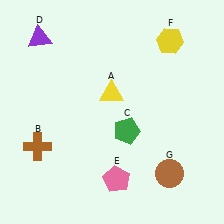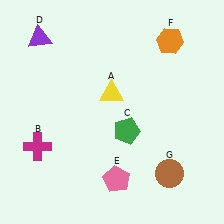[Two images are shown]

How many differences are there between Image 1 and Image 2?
There are 2 differences between the two images.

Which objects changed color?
B changed from brown to magenta. F changed from yellow to orange.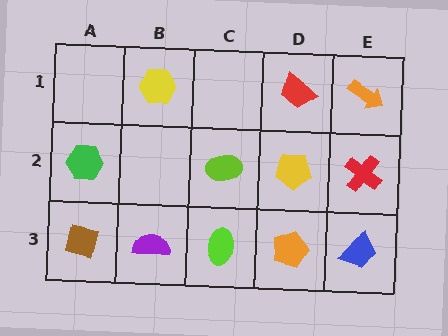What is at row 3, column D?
An orange pentagon.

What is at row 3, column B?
A purple semicircle.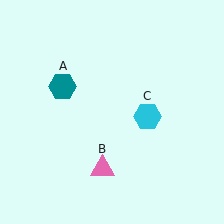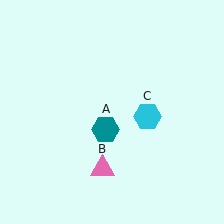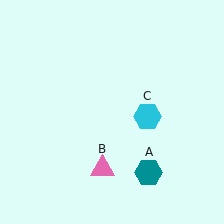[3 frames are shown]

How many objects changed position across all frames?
1 object changed position: teal hexagon (object A).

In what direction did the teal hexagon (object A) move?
The teal hexagon (object A) moved down and to the right.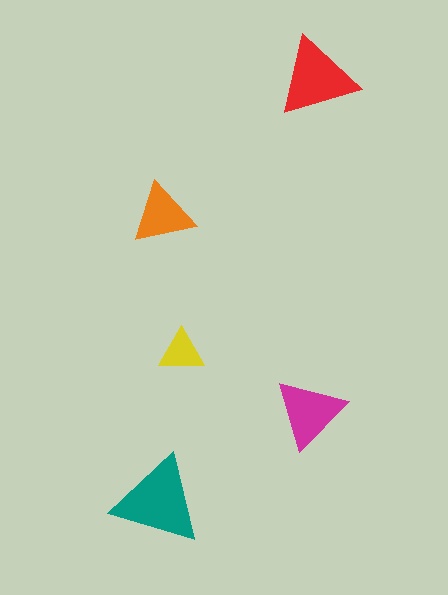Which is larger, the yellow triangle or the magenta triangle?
The magenta one.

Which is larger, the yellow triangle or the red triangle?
The red one.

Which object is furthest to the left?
The teal triangle is leftmost.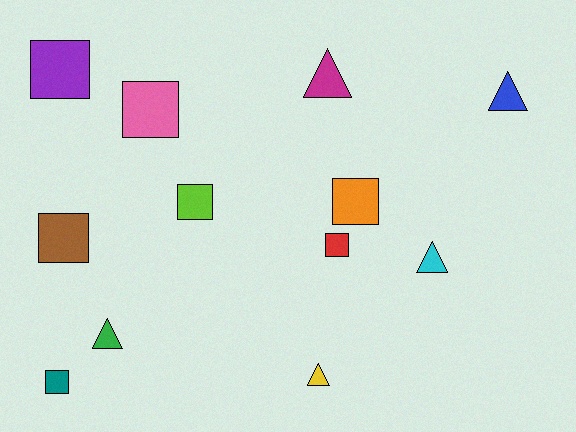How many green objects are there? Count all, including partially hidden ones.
There is 1 green object.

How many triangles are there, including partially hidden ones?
There are 5 triangles.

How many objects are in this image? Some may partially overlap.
There are 12 objects.